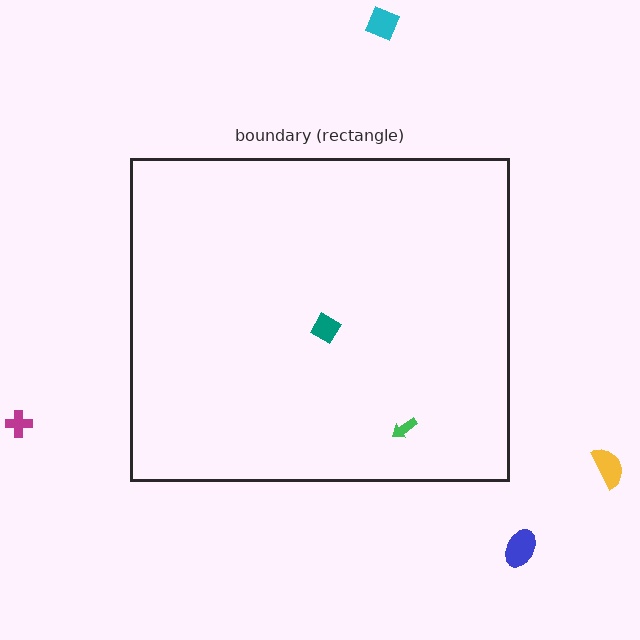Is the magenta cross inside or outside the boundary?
Outside.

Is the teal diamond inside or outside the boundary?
Inside.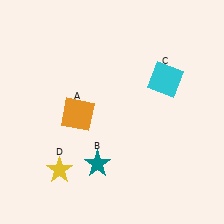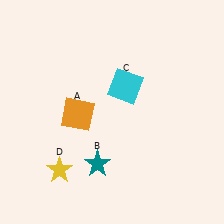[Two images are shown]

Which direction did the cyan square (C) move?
The cyan square (C) moved left.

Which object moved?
The cyan square (C) moved left.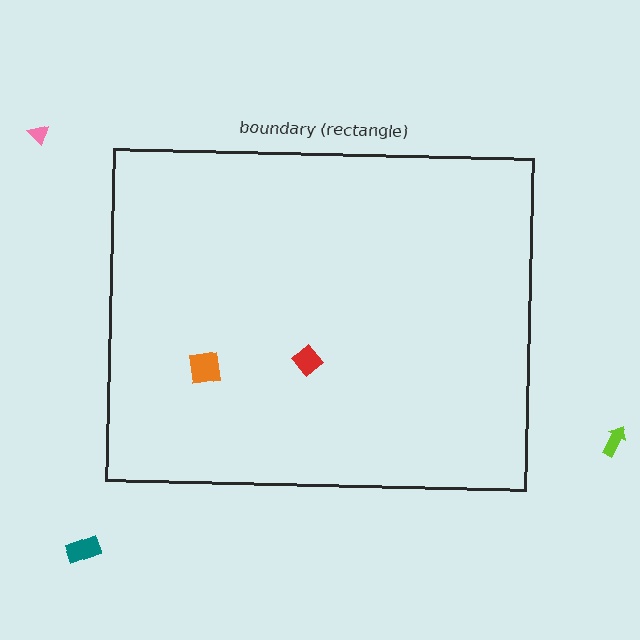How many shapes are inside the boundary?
2 inside, 3 outside.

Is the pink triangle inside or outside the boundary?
Outside.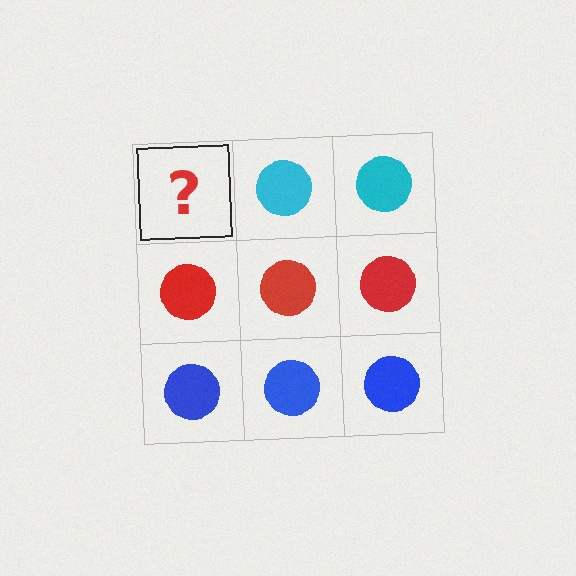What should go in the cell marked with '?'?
The missing cell should contain a cyan circle.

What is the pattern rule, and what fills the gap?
The rule is that each row has a consistent color. The gap should be filled with a cyan circle.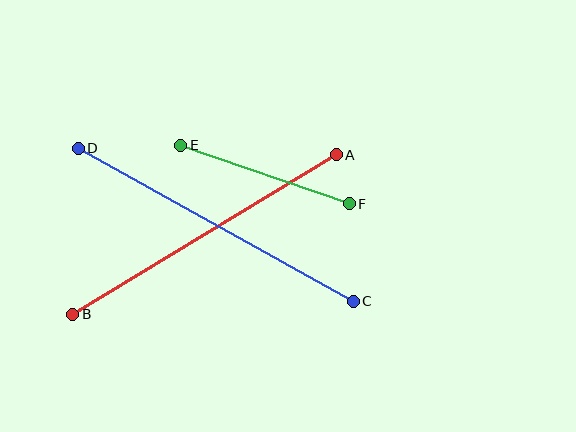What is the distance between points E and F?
The distance is approximately 178 pixels.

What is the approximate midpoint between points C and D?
The midpoint is at approximately (216, 225) pixels.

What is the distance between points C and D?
The distance is approximately 315 pixels.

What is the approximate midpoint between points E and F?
The midpoint is at approximately (265, 175) pixels.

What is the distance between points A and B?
The distance is approximately 308 pixels.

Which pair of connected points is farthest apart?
Points C and D are farthest apart.